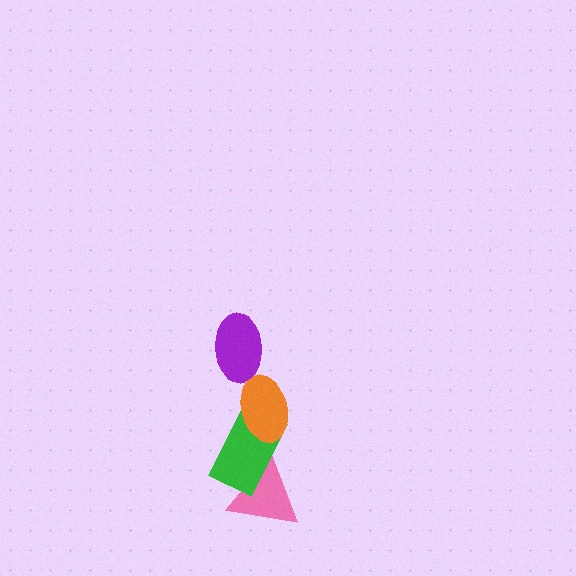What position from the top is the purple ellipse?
The purple ellipse is 1st from the top.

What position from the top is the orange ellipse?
The orange ellipse is 2nd from the top.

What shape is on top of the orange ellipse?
The purple ellipse is on top of the orange ellipse.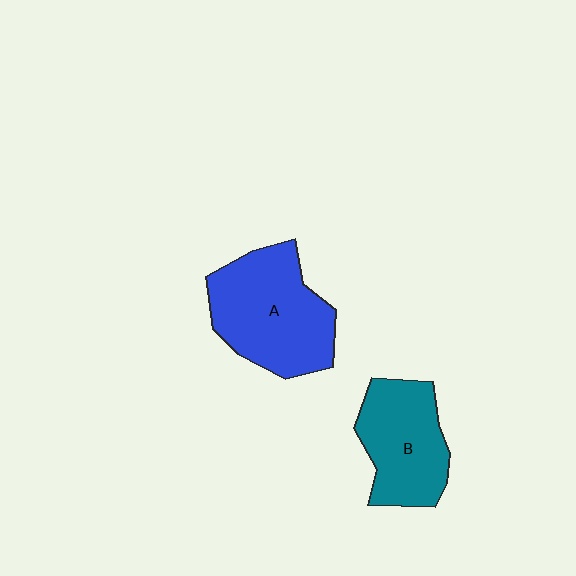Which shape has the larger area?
Shape A (blue).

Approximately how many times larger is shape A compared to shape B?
Approximately 1.3 times.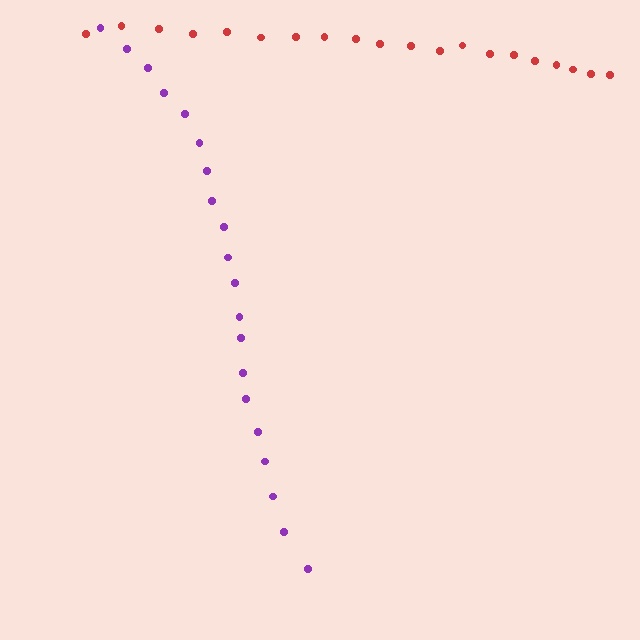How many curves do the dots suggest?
There are 2 distinct paths.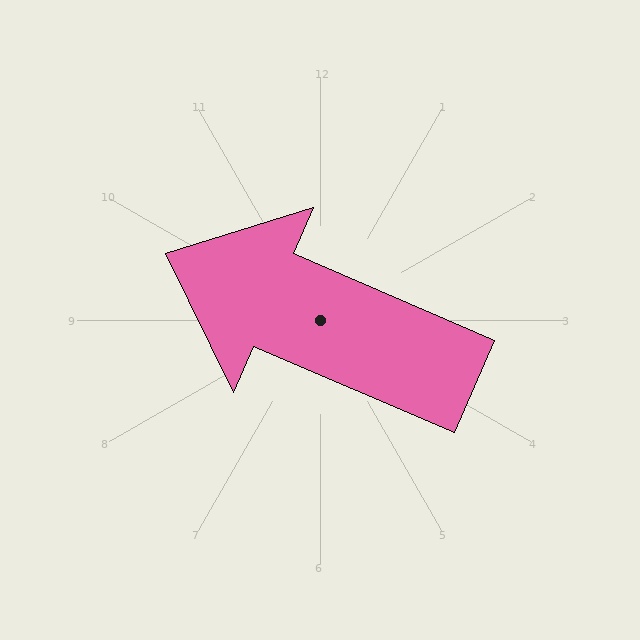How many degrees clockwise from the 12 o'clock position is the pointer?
Approximately 293 degrees.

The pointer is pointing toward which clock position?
Roughly 10 o'clock.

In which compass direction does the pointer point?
Northwest.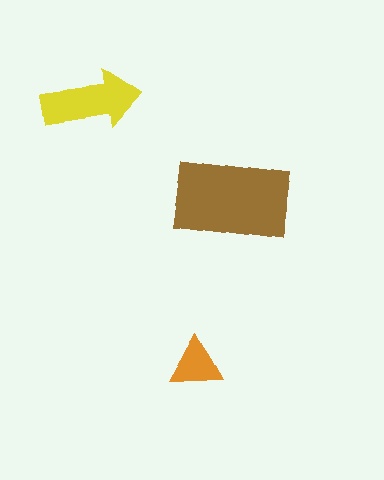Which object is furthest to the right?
The brown rectangle is rightmost.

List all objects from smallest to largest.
The orange triangle, the yellow arrow, the brown rectangle.